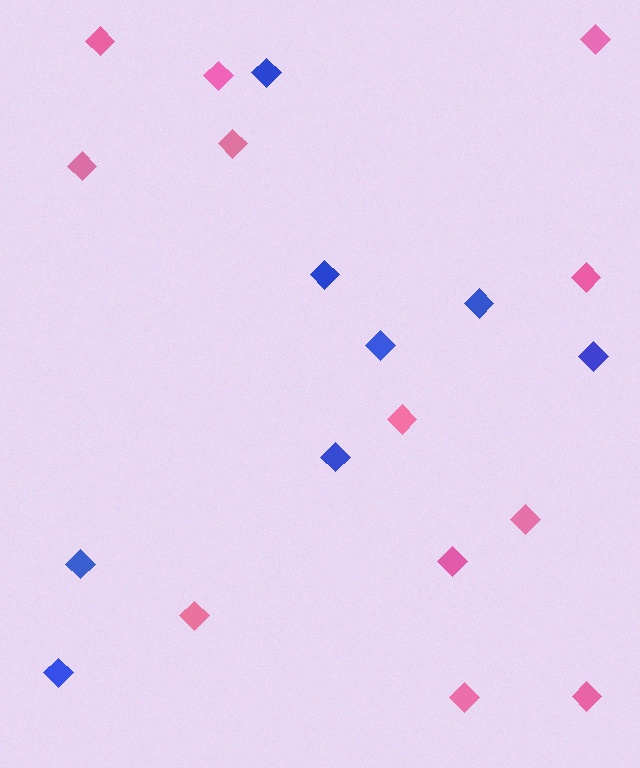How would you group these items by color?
There are 2 groups: one group of blue diamonds (8) and one group of pink diamonds (12).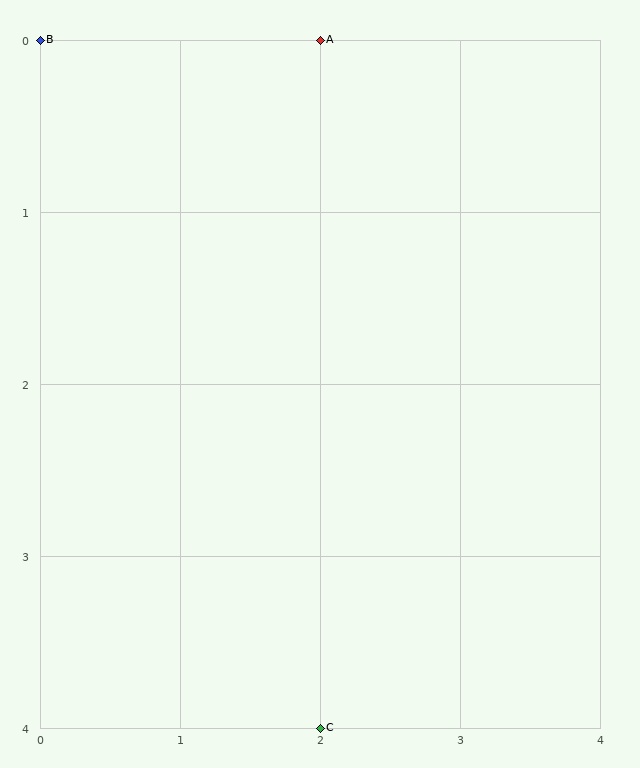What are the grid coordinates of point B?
Point B is at grid coordinates (0, 0).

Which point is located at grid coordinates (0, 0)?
Point B is at (0, 0).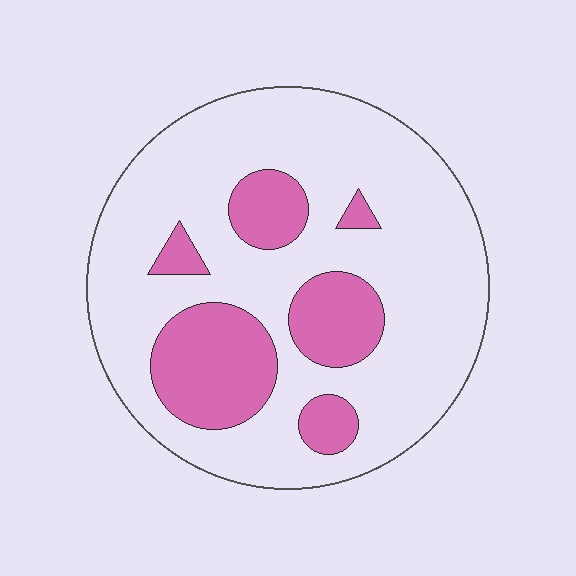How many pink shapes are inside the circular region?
6.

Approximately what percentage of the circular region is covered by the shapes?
Approximately 25%.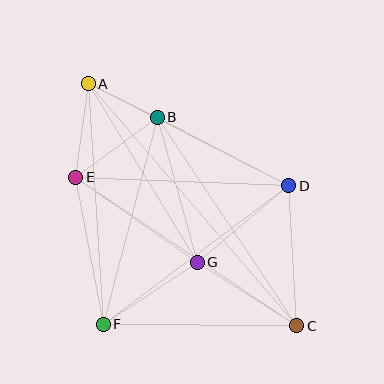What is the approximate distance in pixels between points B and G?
The distance between B and G is approximately 150 pixels.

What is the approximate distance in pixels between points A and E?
The distance between A and E is approximately 94 pixels.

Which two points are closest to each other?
Points A and B are closest to each other.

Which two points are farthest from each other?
Points A and C are farthest from each other.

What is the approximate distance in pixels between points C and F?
The distance between C and F is approximately 193 pixels.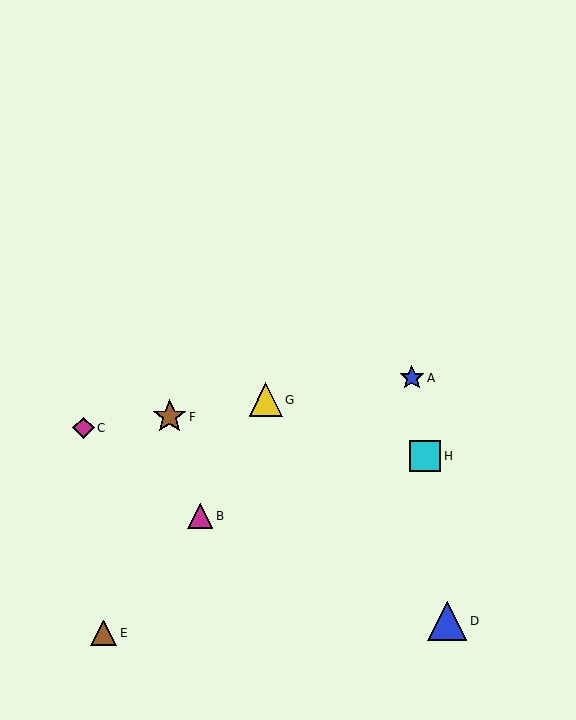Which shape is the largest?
The blue triangle (labeled D) is the largest.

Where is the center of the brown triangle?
The center of the brown triangle is at (104, 633).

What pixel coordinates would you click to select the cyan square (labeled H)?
Click at (425, 456) to select the cyan square H.